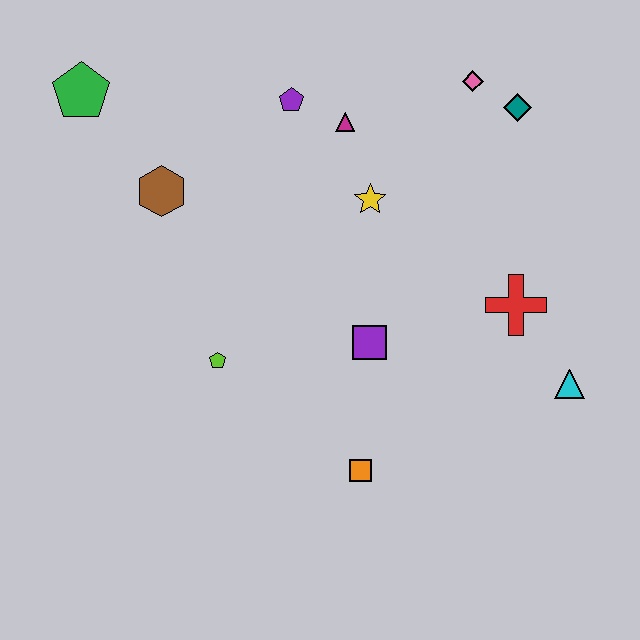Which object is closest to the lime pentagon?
The purple square is closest to the lime pentagon.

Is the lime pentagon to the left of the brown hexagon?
No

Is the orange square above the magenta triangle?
No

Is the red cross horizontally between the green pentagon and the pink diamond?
No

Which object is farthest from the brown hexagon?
The cyan triangle is farthest from the brown hexagon.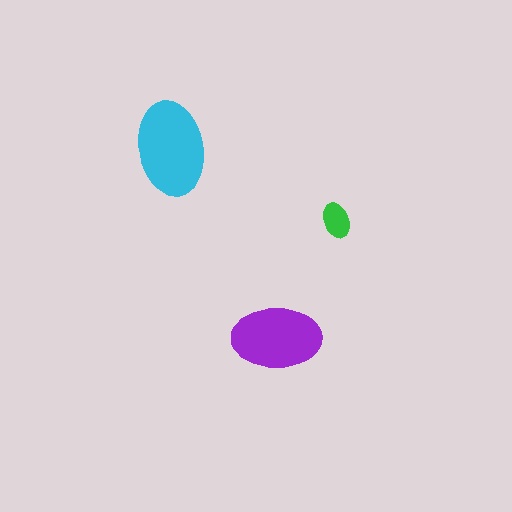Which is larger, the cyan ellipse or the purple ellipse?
The cyan one.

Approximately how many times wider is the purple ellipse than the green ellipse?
About 2.5 times wider.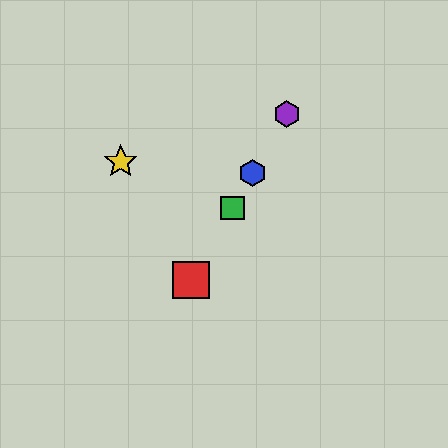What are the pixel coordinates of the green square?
The green square is at (232, 208).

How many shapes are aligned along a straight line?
4 shapes (the red square, the blue hexagon, the green square, the purple hexagon) are aligned along a straight line.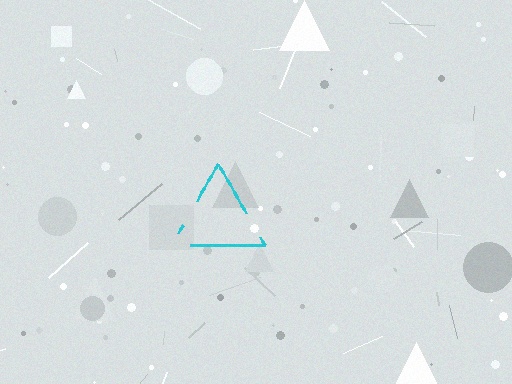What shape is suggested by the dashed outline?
The dashed outline suggests a triangle.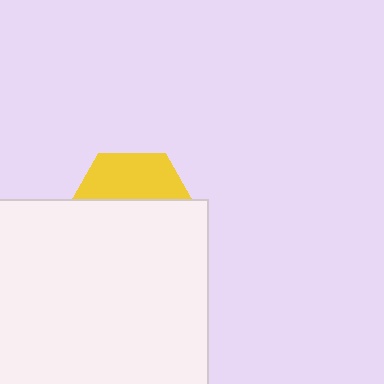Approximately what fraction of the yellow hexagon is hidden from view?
Roughly 63% of the yellow hexagon is hidden behind the white square.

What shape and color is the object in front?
The object in front is a white square.